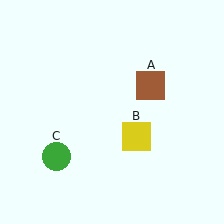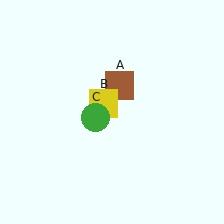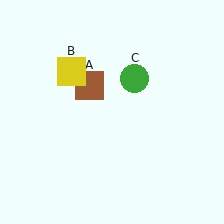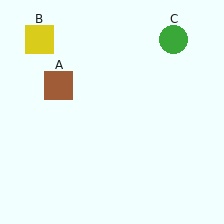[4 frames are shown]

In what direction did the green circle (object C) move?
The green circle (object C) moved up and to the right.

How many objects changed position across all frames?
3 objects changed position: brown square (object A), yellow square (object B), green circle (object C).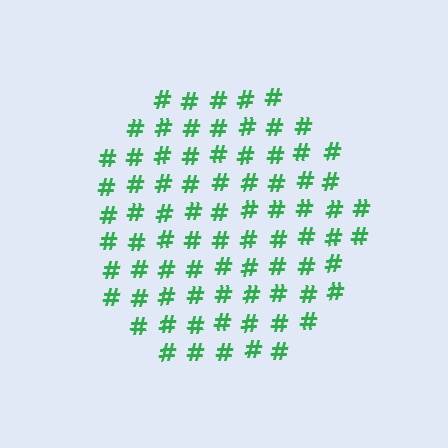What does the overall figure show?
The overall figure shows a circle.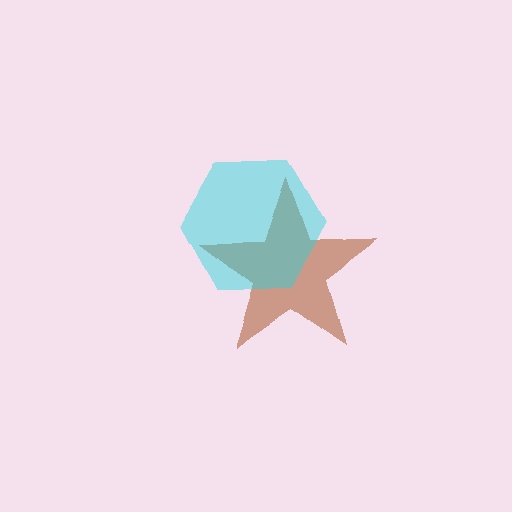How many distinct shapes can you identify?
There are 2 distinct shapes: a brown star, a cyan hexagon.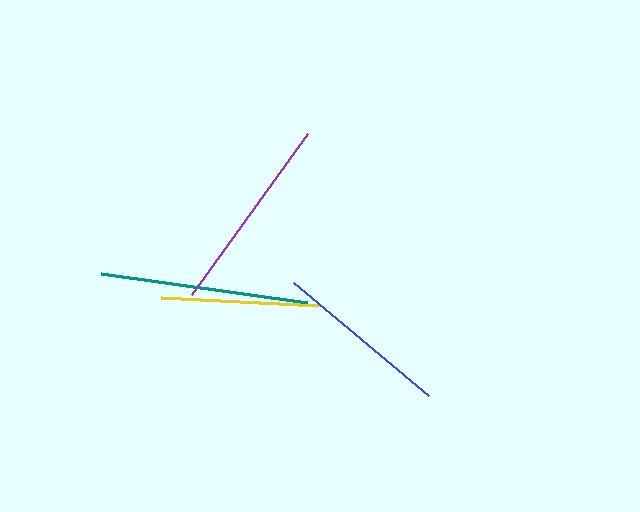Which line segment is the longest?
The teal line is the longest at approximately 208 pixels.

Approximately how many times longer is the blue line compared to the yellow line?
The blue line is approximately 1.1 times the length of the yellow line.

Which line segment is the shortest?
The yellow line is the shortest at approximately 157 pixels.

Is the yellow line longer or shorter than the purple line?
The purple line is longer than the yellow line.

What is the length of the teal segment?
The teal segment is approximately 208 pixels long.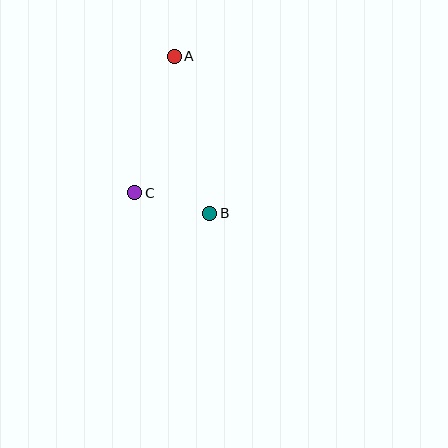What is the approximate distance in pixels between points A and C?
The distance between A and C is approximately 142 pixels.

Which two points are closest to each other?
Points B and C are closest to each other.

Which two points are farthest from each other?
Points A and B are farthest from each other.